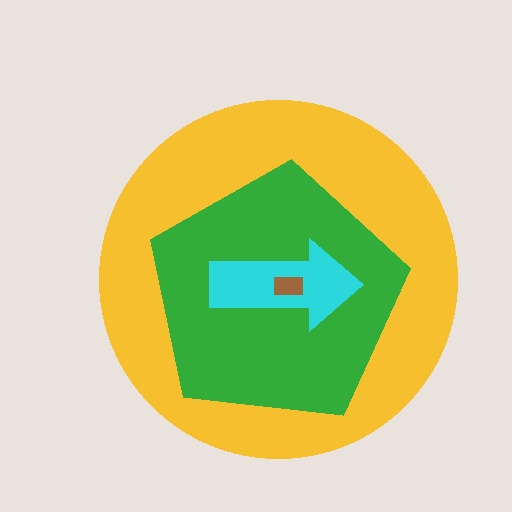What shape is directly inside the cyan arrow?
The brown rectangle.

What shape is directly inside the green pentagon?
The cyan arrow.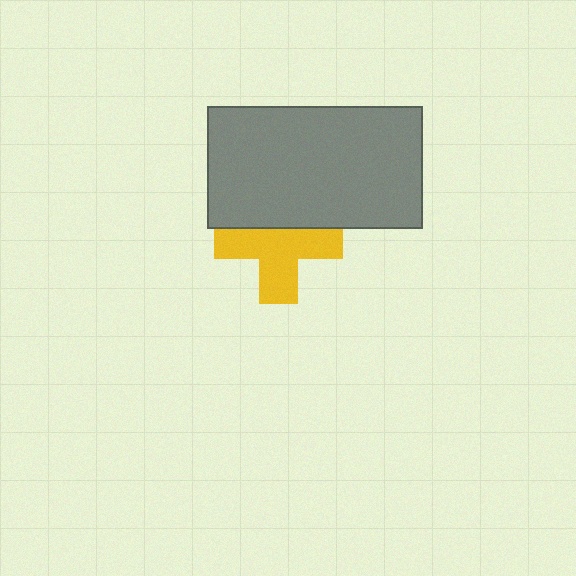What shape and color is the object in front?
The object in front is a gray rectangle.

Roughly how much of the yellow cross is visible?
Most of it is visible (roughly 65%).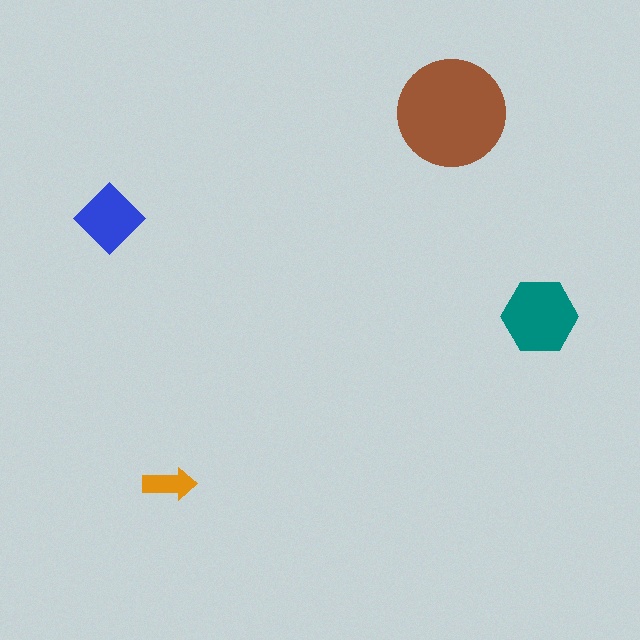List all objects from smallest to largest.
The orange arrow, the blue diamond, the teal hexagon, the brown circle.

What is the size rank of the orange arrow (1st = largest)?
4th.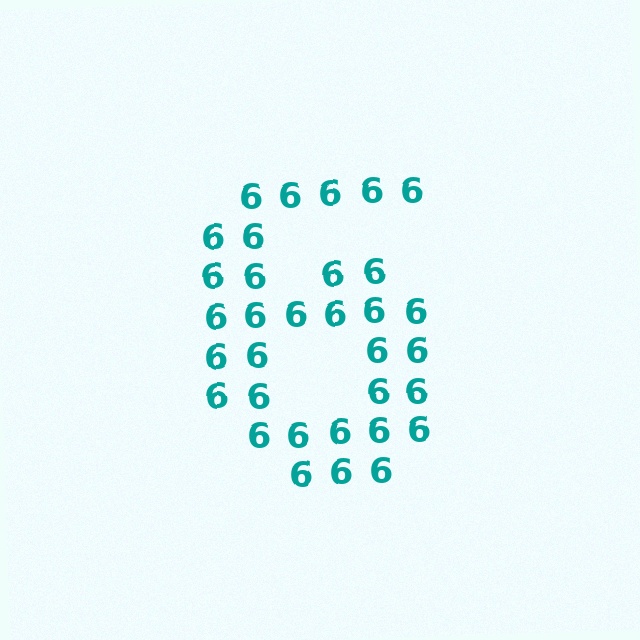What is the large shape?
The large shape is the digit 6.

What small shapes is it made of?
It is made of small digit 6's.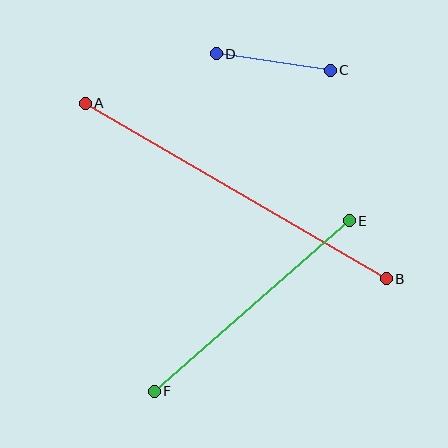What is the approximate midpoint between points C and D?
The midpoint is at approximately (273, 62) pixels.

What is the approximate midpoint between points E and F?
The midpoint is at approximately (252, 306) pixels.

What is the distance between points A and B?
The distance is approximately 349 pixels.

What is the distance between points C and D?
The distance is approximately 115 pixels.